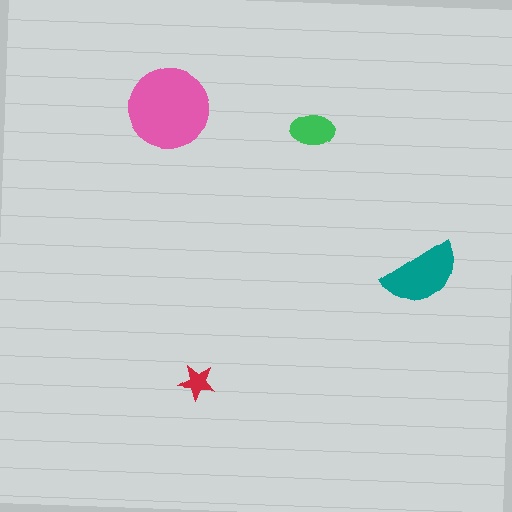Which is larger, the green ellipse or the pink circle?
The pink circle.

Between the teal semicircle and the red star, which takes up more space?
The teal semicircle.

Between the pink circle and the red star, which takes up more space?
The pink circle.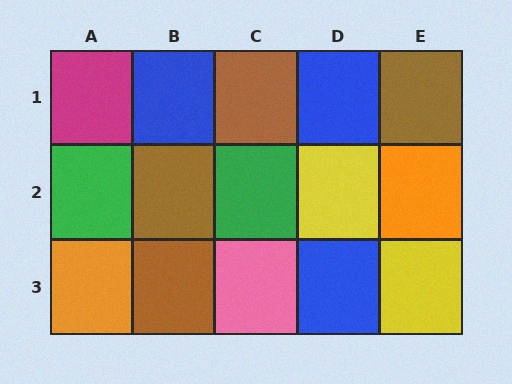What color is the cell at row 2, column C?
Green.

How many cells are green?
2 cells are green.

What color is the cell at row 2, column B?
Brown.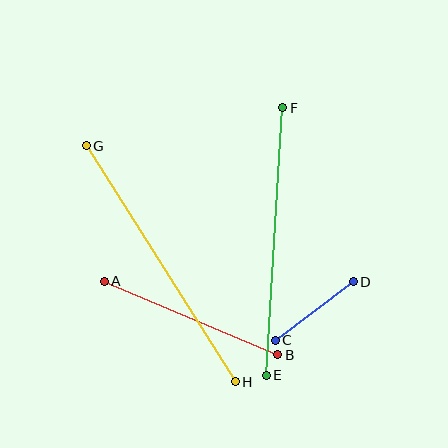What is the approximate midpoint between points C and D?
The midpoint is at approximately (314, 311) pixels.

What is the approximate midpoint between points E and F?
The midpoint is at approximately (275, 241) pixels.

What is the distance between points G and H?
The distance is approximately 279 pixels.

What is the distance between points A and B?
The distance is approximately 189 pixels.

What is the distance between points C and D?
The distance is approximately 97 pixels.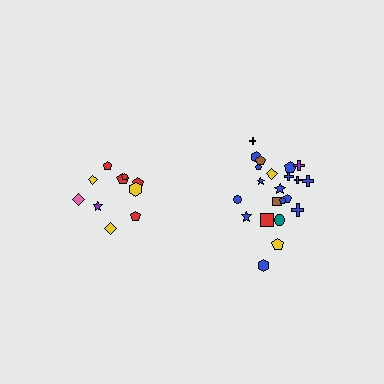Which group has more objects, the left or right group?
The right group.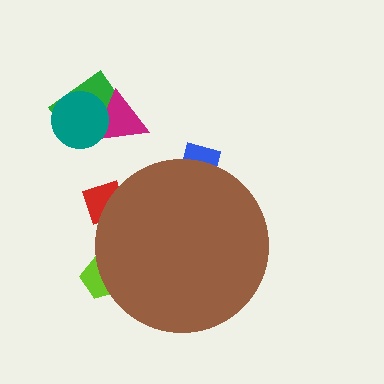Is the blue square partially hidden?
Yes, the blue square is partially hidden behind the brown circle.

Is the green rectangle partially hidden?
No, the green rectangle is fully visible.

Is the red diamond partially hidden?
Yes, the red diamond is partially hidden behind the brown circle.